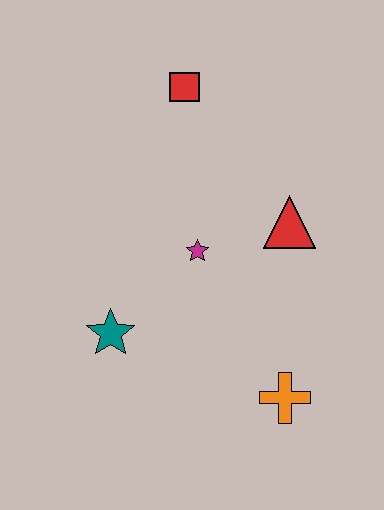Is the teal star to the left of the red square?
Yes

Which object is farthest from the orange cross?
The red square is farthest from the orange cross.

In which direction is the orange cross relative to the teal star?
The orange cross is to the right of the teal star.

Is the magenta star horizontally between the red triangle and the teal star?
Yes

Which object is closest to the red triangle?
The magenta star is closest to the red triangle.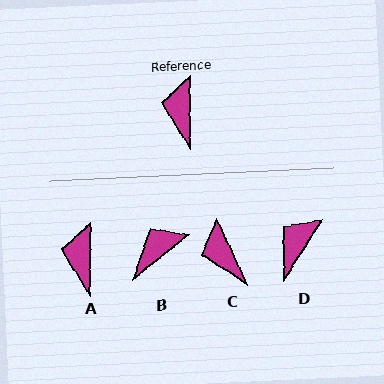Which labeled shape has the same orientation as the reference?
A.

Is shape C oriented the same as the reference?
No, it is off by about 25 degrees.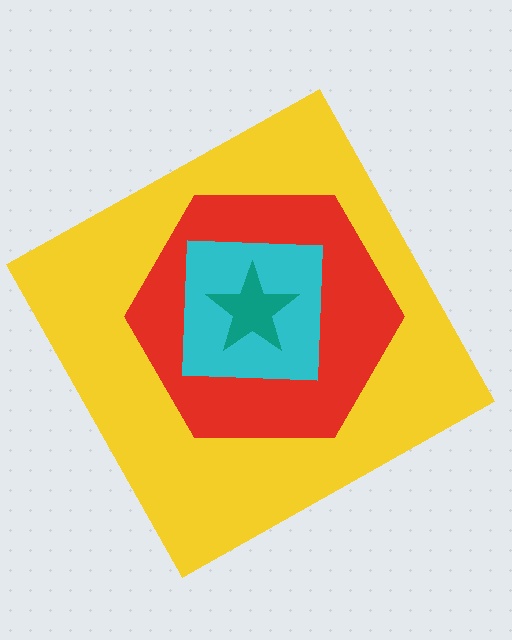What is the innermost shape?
The teal star.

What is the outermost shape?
The yellow square.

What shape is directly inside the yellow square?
The red hexagon.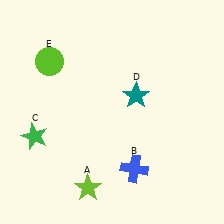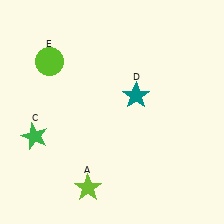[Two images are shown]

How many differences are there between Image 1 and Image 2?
There is 1 difference between the two images.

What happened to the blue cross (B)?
The blue cross (B) was removed in Image 2. It was in the bottom-right area of Image 1.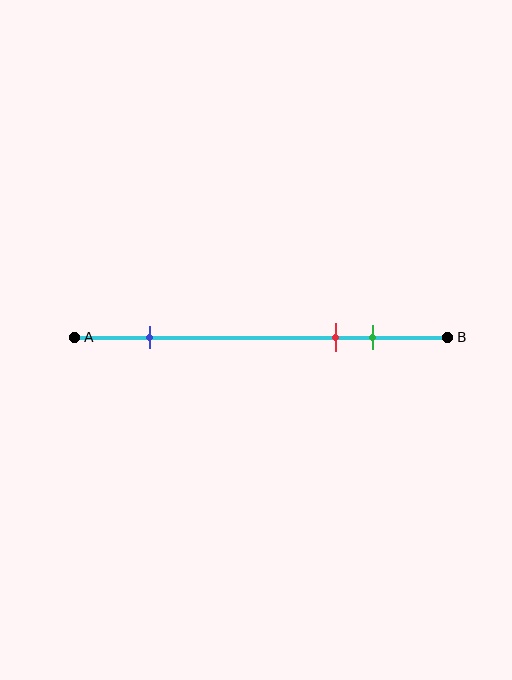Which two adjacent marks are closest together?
The red and green marks are the closest adjacent pair.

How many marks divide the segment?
There are 3 marks dividing the segment.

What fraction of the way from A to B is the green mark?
The green mark is approximately 80% (0.8) of the way from A to B.